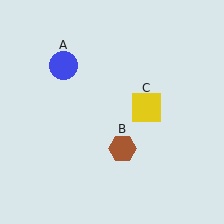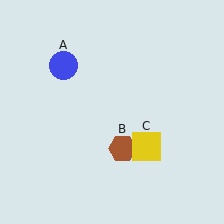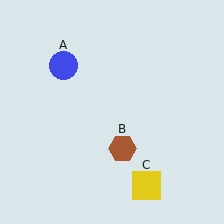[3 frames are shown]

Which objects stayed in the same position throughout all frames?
Blue circle (object A) and brown hexagon (object B) remained stationary.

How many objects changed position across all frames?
1 object changed position: yellow square (object C).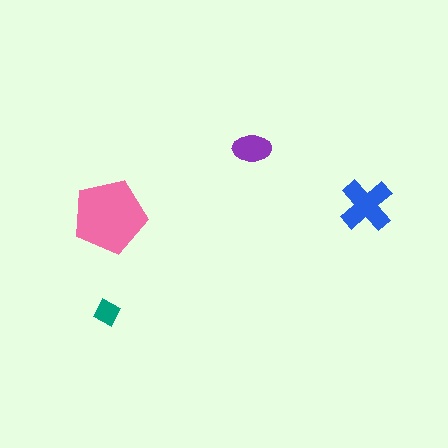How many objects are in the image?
There are 4 objects in the image.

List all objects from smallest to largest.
The teal diamond, the purple ellipse, the blue cross, the pink pentagon.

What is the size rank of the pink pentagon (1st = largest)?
1st.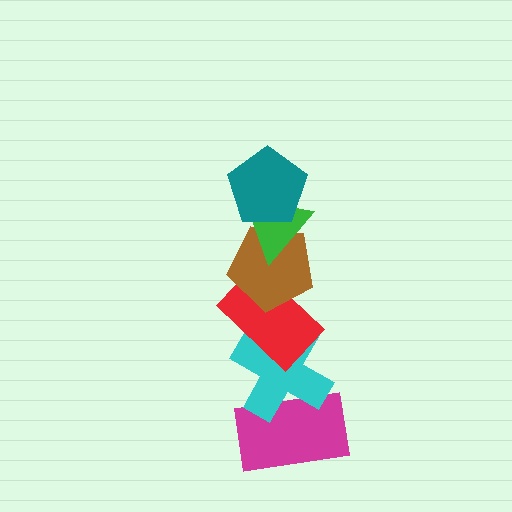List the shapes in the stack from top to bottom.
From top to bottom: the teal pentagon, the green triangle, the brown pentagon, the red rectangle, the cyan cross, the magenta rectangle.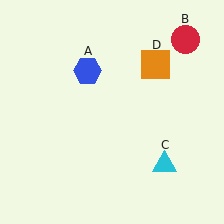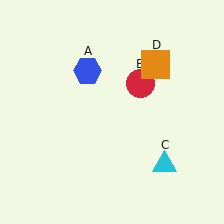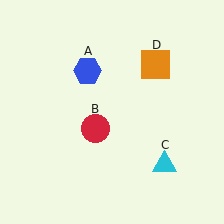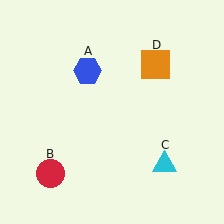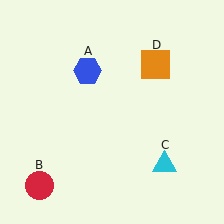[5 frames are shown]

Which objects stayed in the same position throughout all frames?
Blue hexagon (object A) and cyan triangle (object C) and orange square (object D) remained stationary.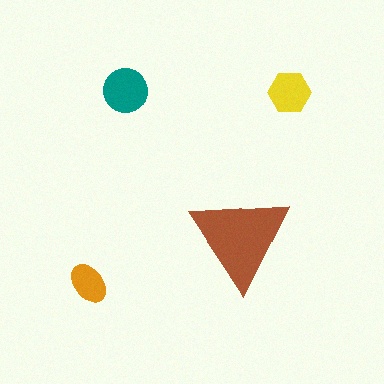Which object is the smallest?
The orange ellipse.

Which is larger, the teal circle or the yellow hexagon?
The teal circle.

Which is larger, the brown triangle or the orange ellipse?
The brown triangle.